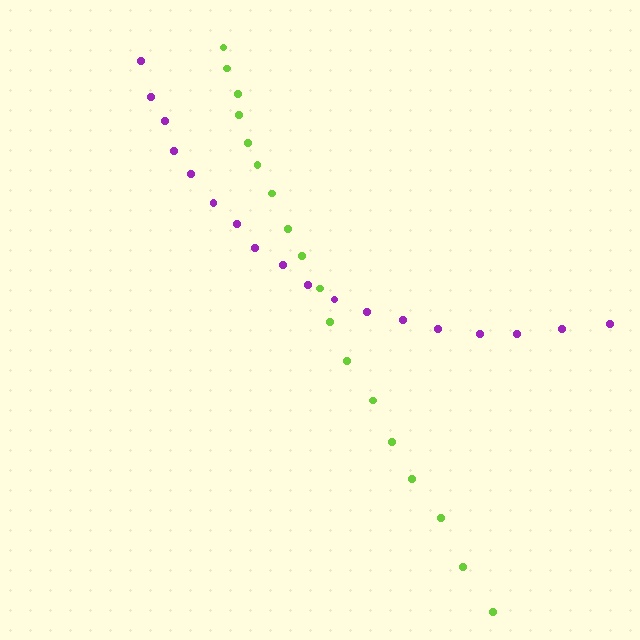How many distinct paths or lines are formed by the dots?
There are 2 distinct paths.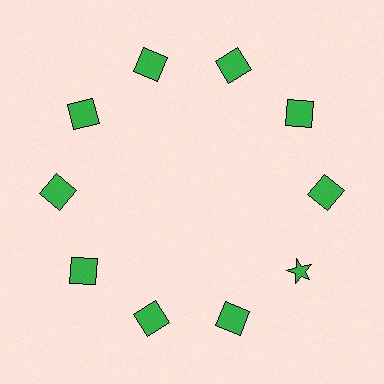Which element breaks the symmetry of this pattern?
The green star at roughly the 4 o'clock position breaks the symmetry. All other shapes are green squares.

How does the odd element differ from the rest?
It has a different shape: star instead of square.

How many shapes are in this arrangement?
There are 10 shapes arranged in a ring pattern.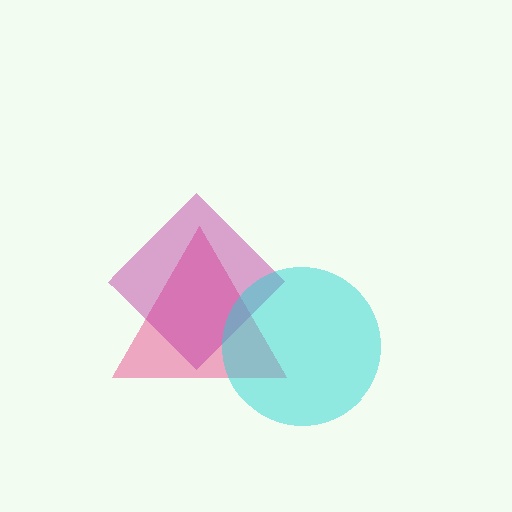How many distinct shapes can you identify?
There are 3 distinct shapes: a pink triangle, a magenta diamond, a cyan circle.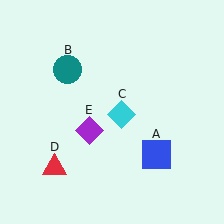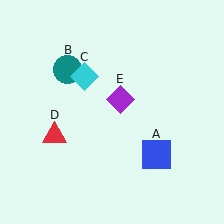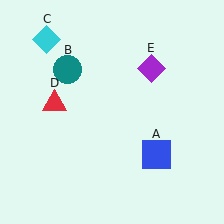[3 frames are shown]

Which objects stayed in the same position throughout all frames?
Blue square (object A) and teal circle (object B) remained stationary.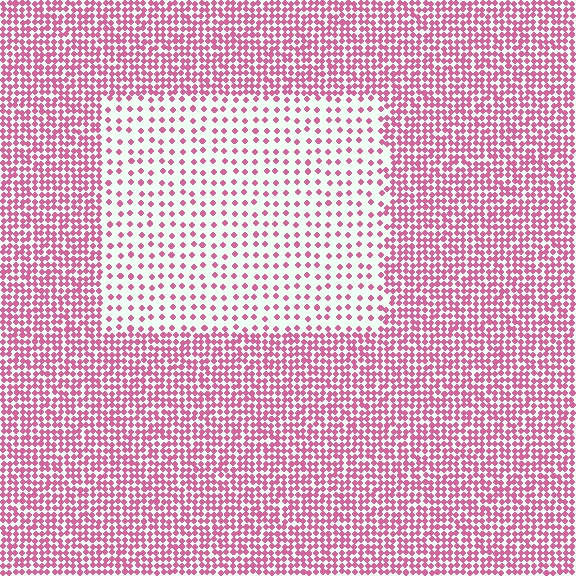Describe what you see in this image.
The image contains small pink elements arranged at two different densities. A rectangle-shaped region is visible where the elements are less densely packed than the surrounding area.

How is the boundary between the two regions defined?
The boundary is defined by a change in element density (approximately 2.7x ratio). All elements are the same color, size, and shape.